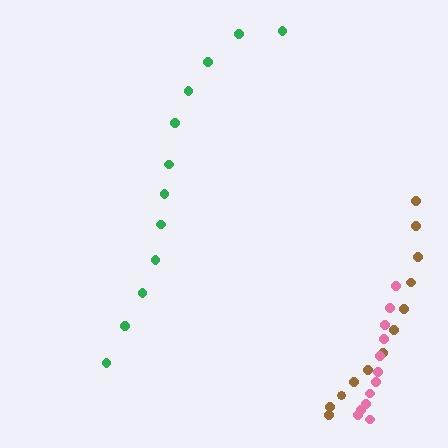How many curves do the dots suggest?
There are 3 distinct paths.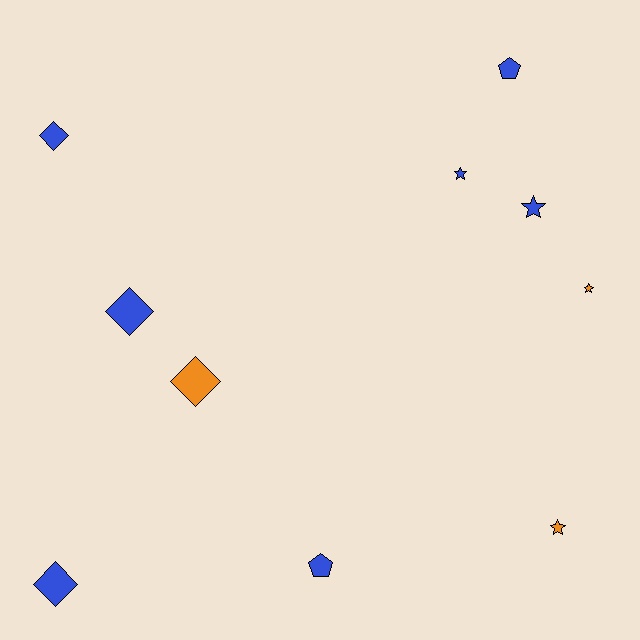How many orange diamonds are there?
There is 1 orange diamond.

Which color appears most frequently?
Blue, with 7 objects.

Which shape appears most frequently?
Diamond, with 4 objects.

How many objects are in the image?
There are 10 objects.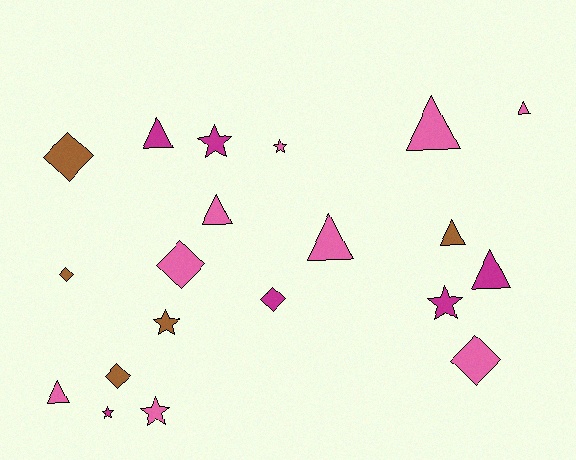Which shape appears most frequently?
Triangle, with 8 objects.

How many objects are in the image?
There are 20 objects.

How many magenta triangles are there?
There are 2 magenta triangles.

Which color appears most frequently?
Pink, with 9 objects.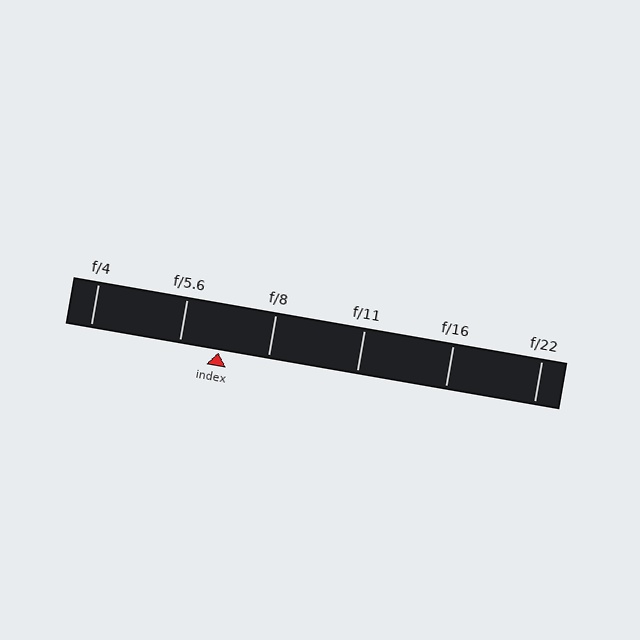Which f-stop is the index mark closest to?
The index mark is closest to f/5.6.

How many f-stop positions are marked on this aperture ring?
There are 6 f-stop positions marked.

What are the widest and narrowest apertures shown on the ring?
The widest aperture shown is f/4 and the narrowest is f/22.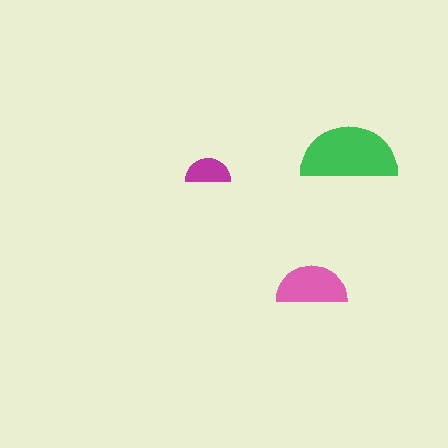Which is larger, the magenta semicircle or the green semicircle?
The green one.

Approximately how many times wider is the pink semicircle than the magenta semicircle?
About 1.5 times wider.